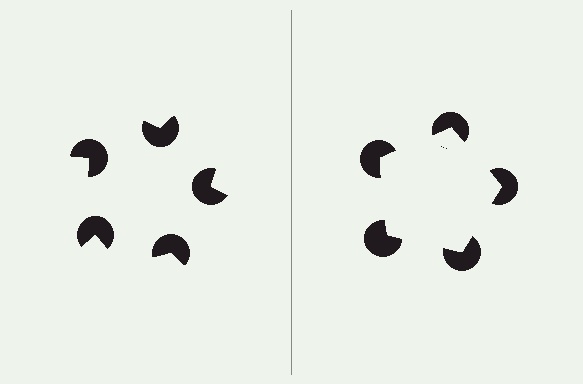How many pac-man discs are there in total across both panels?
10 — 5 on each side.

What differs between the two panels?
The pac-man discs are positioned identically on both sides; only the wedge orientations differ. On the right they align to a pentagon; on the left they are misaligned.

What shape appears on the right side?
An illusory pentagon.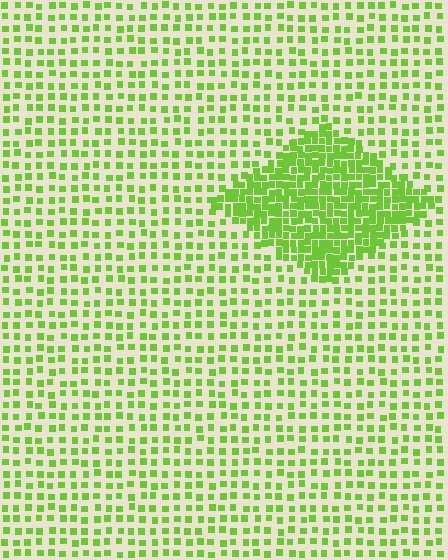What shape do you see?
I see a diamond.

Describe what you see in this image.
The image contains small lime elements arranged at two different densities. A diamond-shaped region is visible where the elements are more densely packed than the surrounding area.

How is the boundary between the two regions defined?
The boundary is defined by a change in element density (approximately 2.5x ratio). All elements are the same color, size, and shape.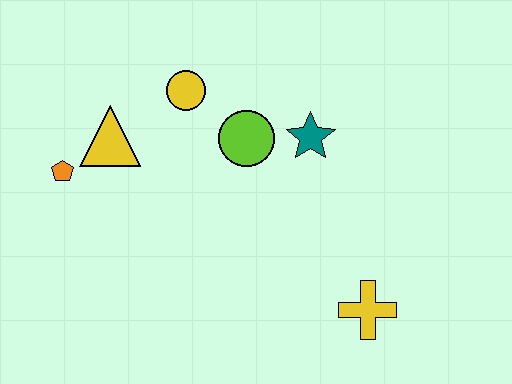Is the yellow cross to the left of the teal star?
No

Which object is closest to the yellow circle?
The lime circle is closest to the yellow circle.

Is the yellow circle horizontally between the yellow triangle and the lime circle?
Yes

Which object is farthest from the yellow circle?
The yellow cross is farthest from the yellow circle.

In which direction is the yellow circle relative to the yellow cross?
The yellow circle is above the yellow cross.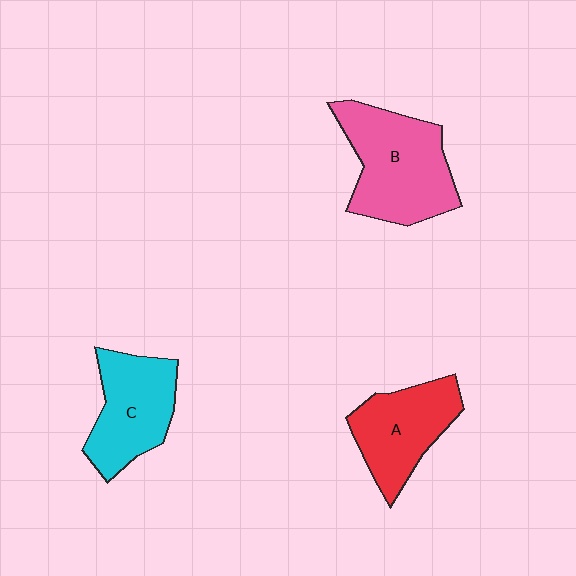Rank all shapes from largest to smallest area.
From largest to smallest: B (pink), C (cyan), A (red).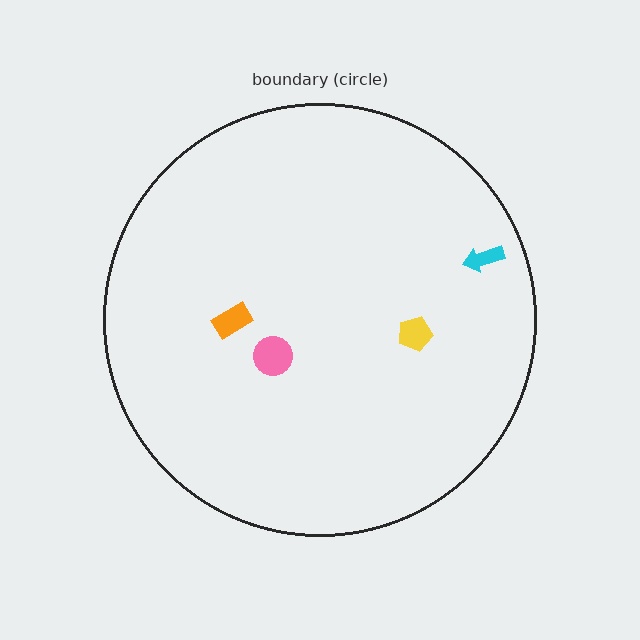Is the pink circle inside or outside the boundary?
Inside.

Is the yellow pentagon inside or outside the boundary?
Inside.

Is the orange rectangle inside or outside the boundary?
Inside.